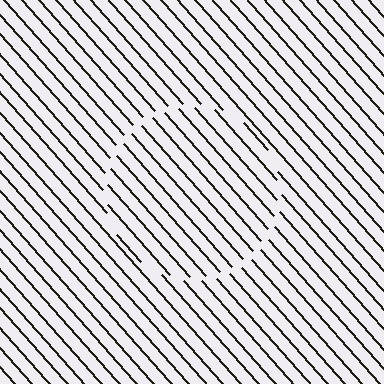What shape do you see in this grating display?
An illusory circle. The interior of the shape contains the same grating, shifted by half a period — the contour is defined by the phase discontinuity where line-ends from the inner and outer gratings abut.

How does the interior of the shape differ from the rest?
The interior of the shape contains the same grating, shifted by half a period — the contour is defined by the phase discontinuity where line-ends from the inner and outer gratings abut.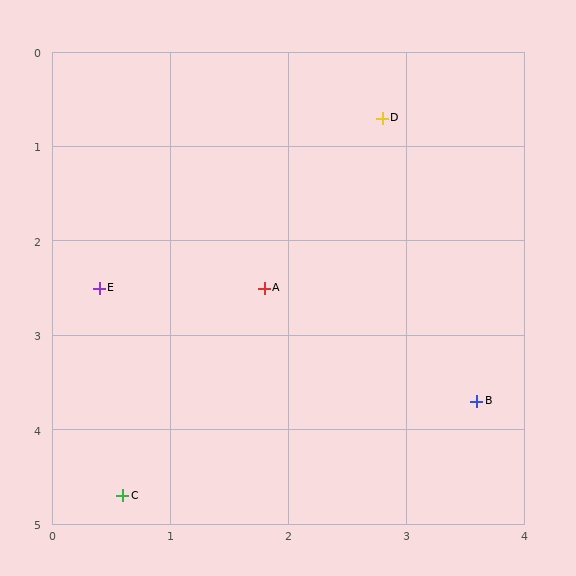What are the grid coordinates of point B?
Point B is at approximately (3.6, 3.7).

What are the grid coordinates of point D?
Point D is at approximately (2.8, 0.7).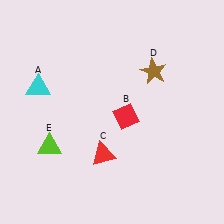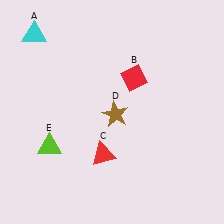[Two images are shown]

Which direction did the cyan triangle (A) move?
The cyan triangle (A) moved up.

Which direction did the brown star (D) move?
The brown star (D) moved down.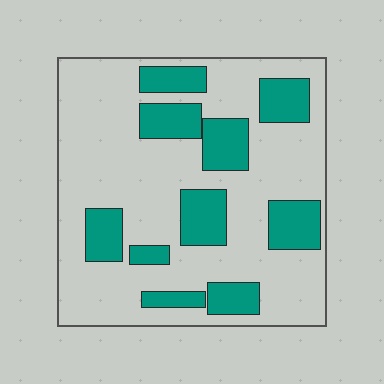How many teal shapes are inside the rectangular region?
10.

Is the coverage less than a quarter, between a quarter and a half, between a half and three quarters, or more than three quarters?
Between a quarter and a half.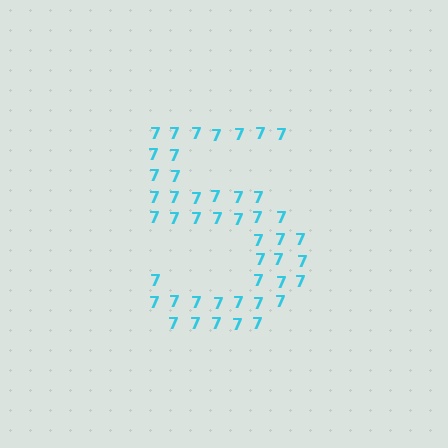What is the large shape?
The large shape is the digit 5.